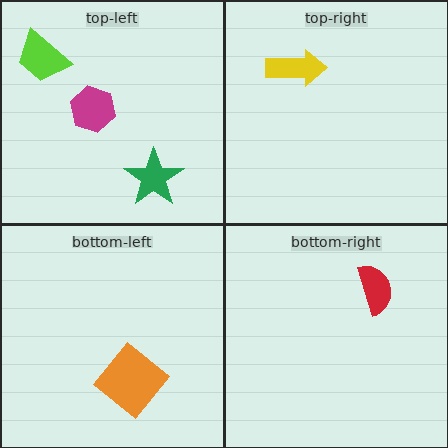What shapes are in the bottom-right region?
The red semicircle.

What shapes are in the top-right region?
The yellow arrow.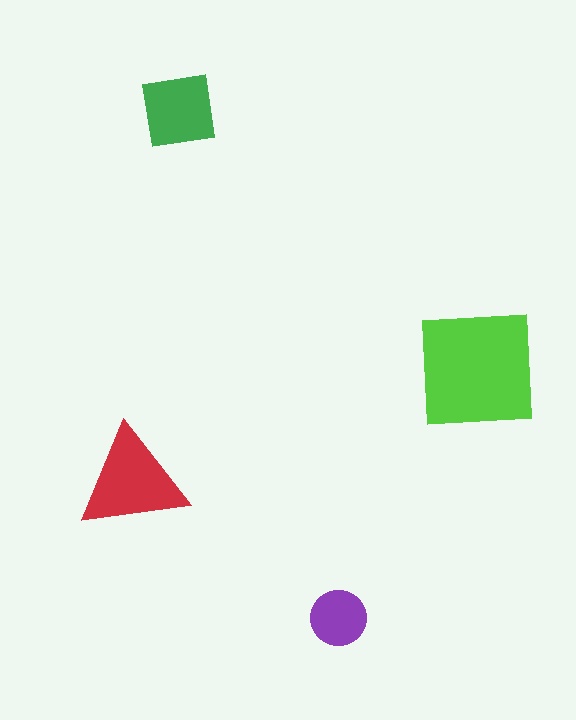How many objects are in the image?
There are 4 objects in the image.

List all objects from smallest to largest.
The purple circle, the green square, the red triangle, the lime square.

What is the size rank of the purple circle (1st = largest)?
4th.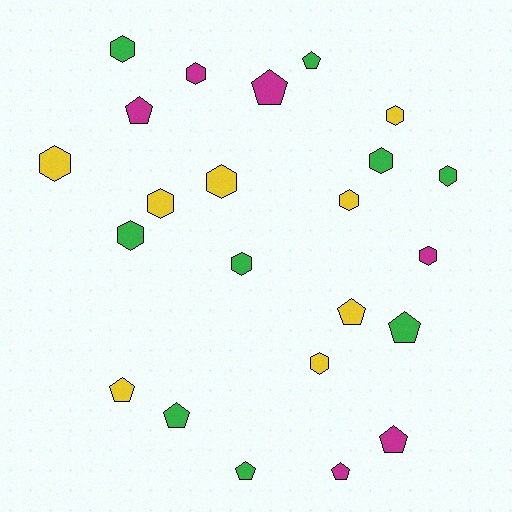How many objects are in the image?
There are 23 objects.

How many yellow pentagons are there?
There are 2 yellow pentagons.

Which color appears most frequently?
Green, with 9 objects.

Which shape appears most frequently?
Hexagon, with 13 objects.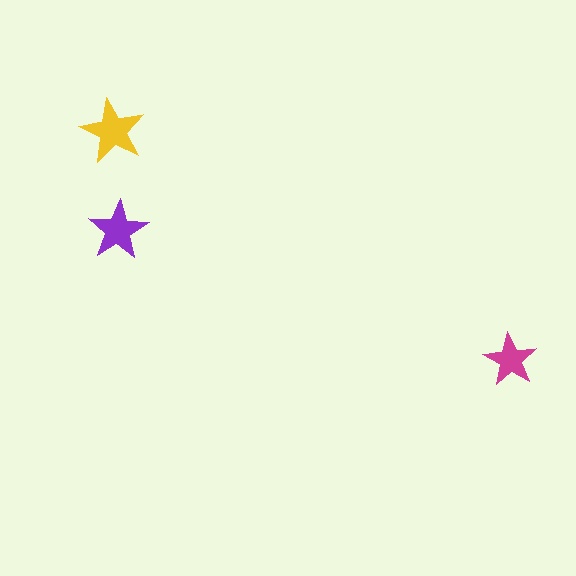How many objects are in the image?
There are 3 objects in the image.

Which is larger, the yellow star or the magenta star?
The yellow one.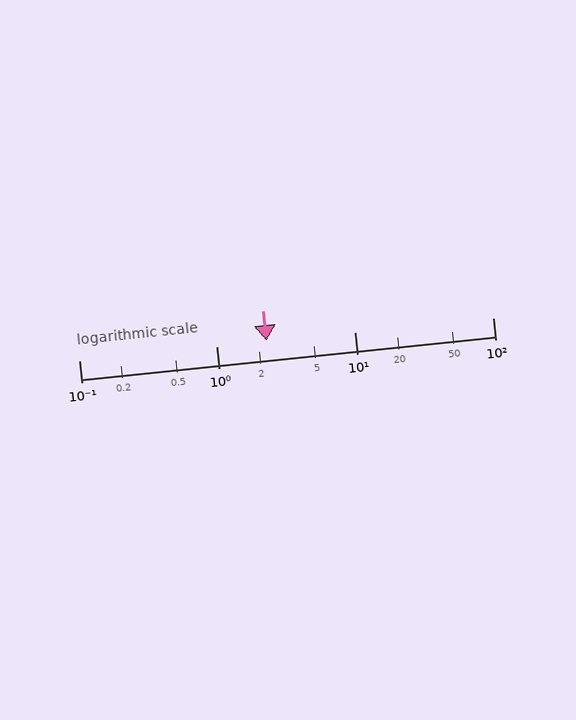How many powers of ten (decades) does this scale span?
The scale spans 3 decades, from 0.1 to 100.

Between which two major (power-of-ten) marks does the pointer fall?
The pointer is between 1 and 10.